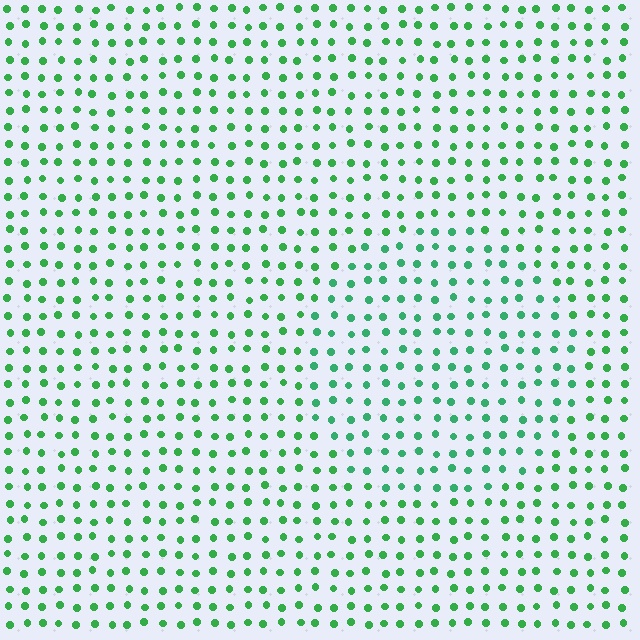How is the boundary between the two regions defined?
The boundary is defined purely by a slight shift in hue (about 18 degrees). Spacing, size, and orientation are identical on both sides.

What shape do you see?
I see a circle.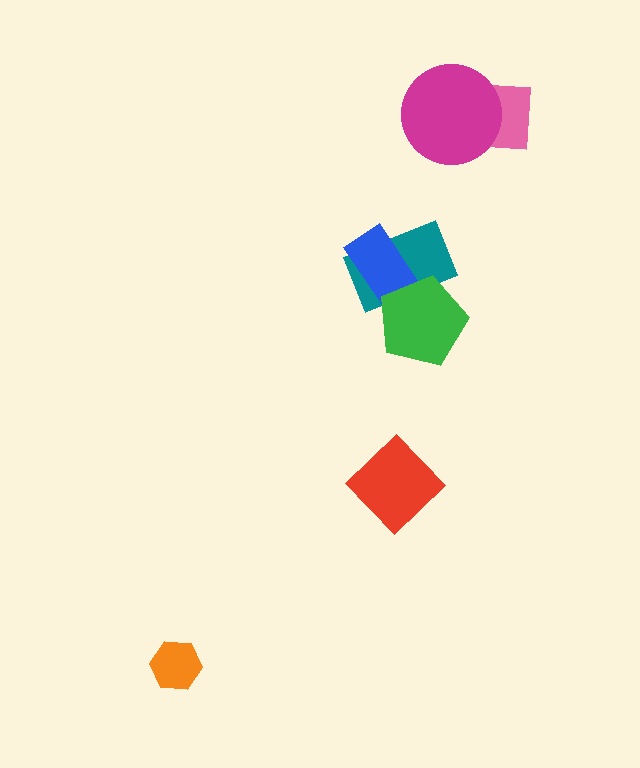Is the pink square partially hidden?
Yes, it is partially covered by another shape.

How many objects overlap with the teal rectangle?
2 objects overlap with the teal rectangle.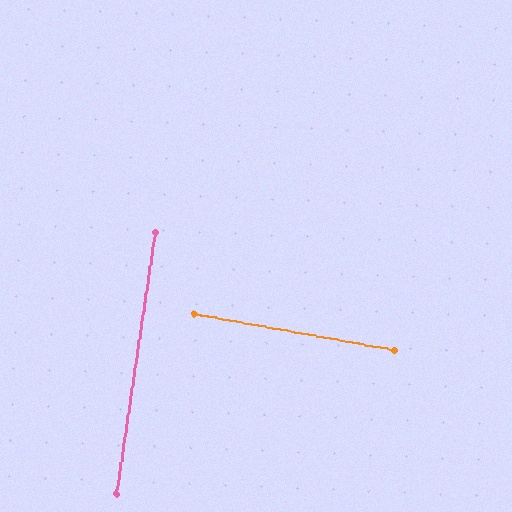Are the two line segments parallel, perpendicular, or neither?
Perpendicular — they meet at approximately 88°.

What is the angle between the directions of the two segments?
Approximately 88 degrees.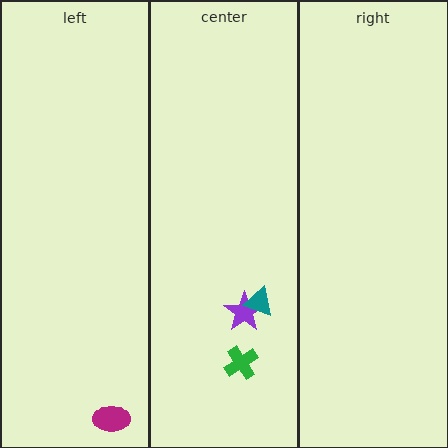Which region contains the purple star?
The center region.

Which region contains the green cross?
The center region.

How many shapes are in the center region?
3.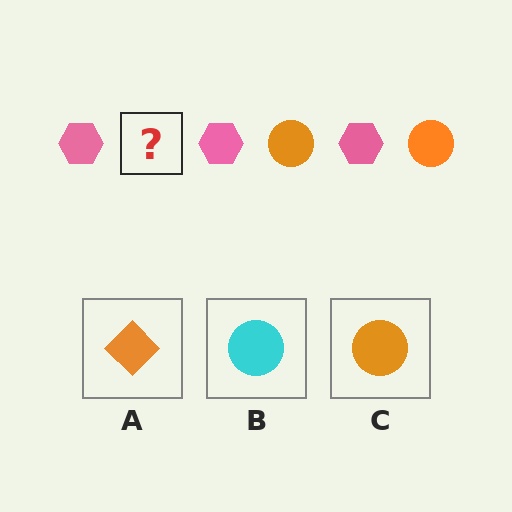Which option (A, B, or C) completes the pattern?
C.